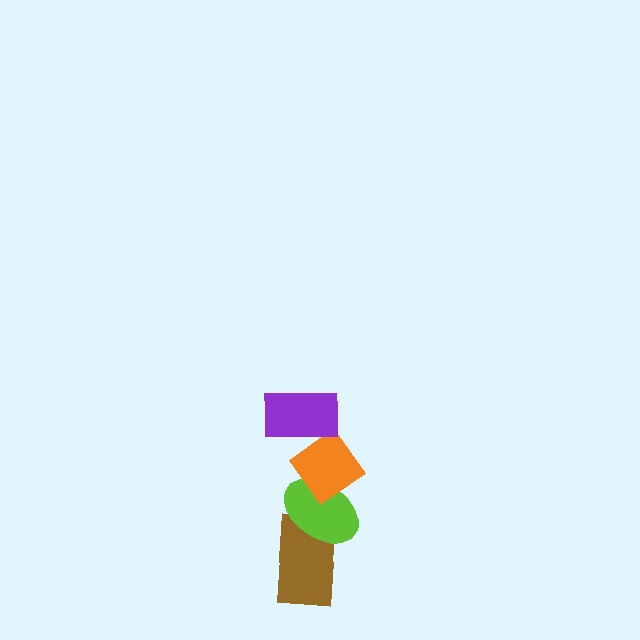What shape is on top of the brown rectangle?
The lime ellipse is on top of the brown rectangle.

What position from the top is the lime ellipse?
The lime ellipse is 3rd from the top.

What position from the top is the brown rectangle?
The brown rectangle is 4th from the top.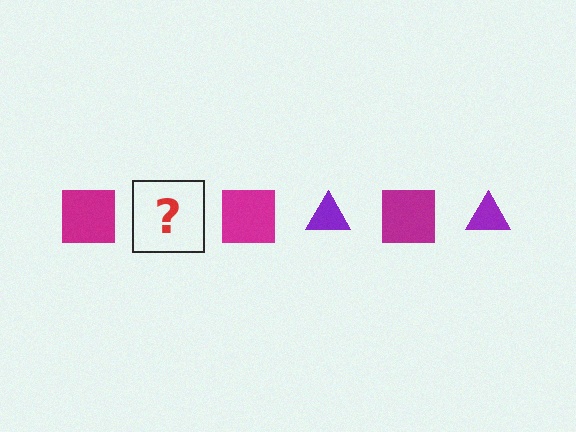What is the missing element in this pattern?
The missing element is a purple triangle.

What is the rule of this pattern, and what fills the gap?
The rule is that the pattern alternates between magenta square and purple triangle. The gap should be filled with a purple triangle.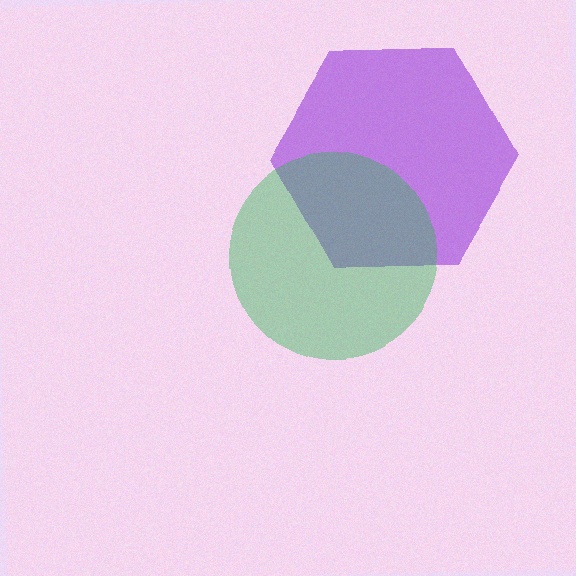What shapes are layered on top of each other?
The layered shapes are: a purple hexagon, a green circle.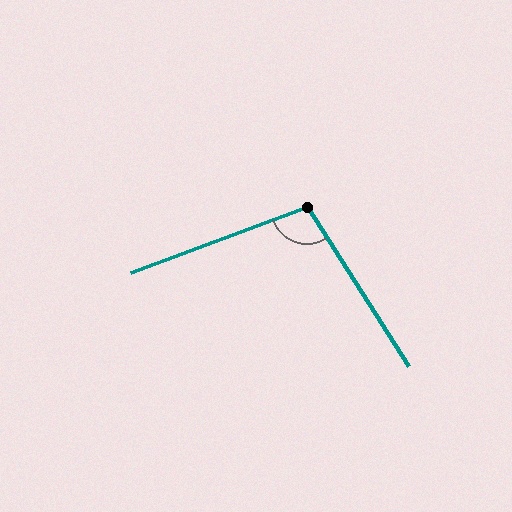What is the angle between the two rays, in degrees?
Approximately 102 degrees.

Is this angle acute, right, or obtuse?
It is obtuse.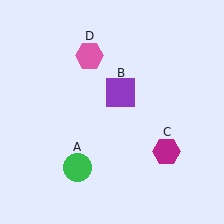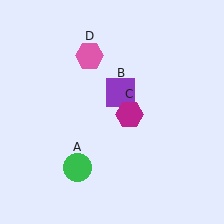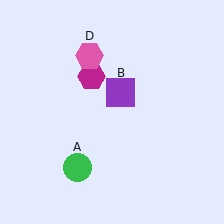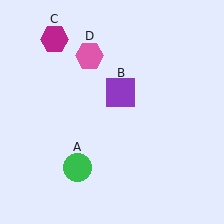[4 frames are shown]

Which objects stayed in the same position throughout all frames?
Green circle (object A) and purple square (object B) and pink hexagon (object D) remained stationary.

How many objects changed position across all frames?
1 object changed position: magenta hexagon (object C).